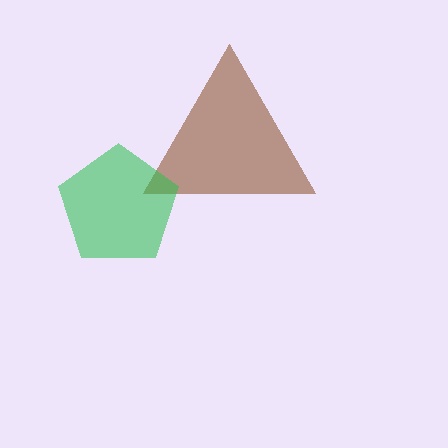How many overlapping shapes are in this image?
There are 2 overlapping shapes in the image.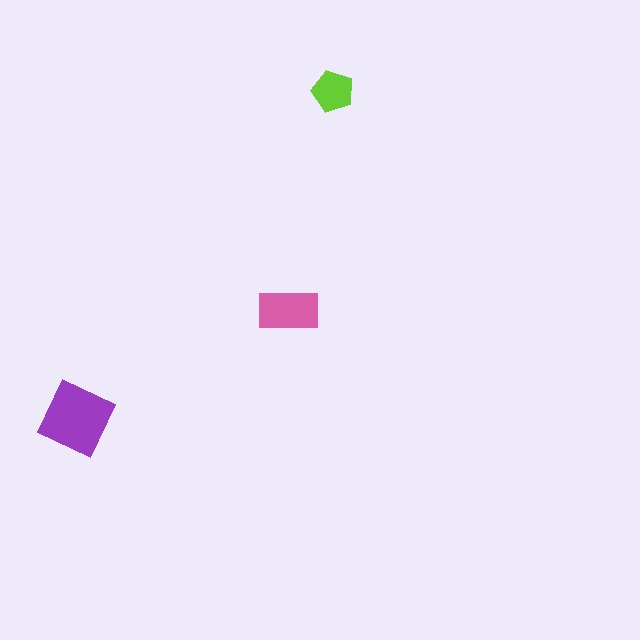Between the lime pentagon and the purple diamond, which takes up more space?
The purple diamond.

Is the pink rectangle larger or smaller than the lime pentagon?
Larger.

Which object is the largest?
The purple diamond.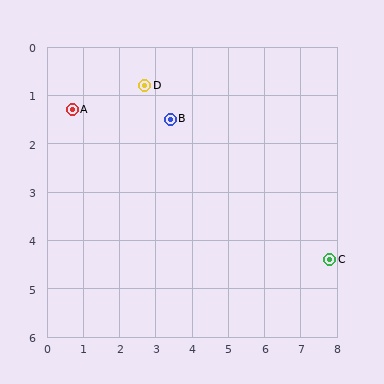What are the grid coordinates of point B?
Point B is at approximately (3.4, 1.5).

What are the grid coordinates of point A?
Point A is at approximately (0.7, 1.3).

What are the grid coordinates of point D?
Point D is at approximately (2.7, 0.8).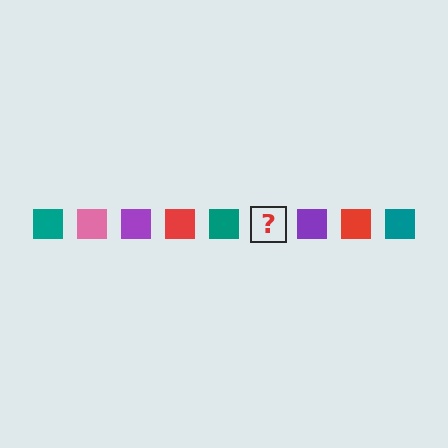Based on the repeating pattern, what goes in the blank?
The blank should be a pink square.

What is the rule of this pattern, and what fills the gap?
The rule is that the pattern cycles through teal, pink, purple, red squares. The gap should be filled with a pink square.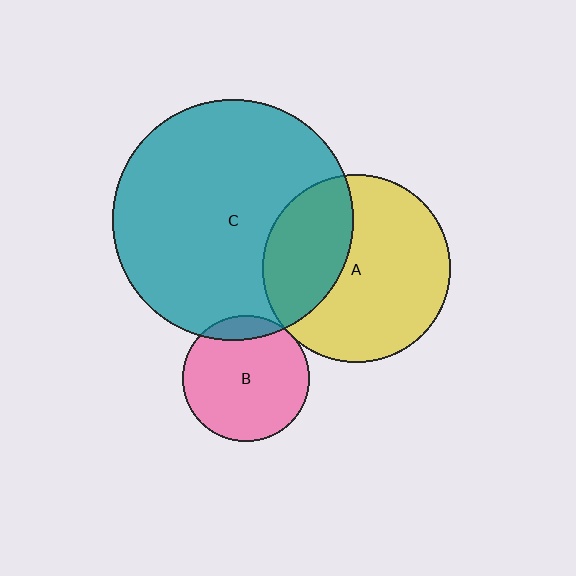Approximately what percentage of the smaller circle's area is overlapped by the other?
Approximately 10%.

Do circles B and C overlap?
Yes.